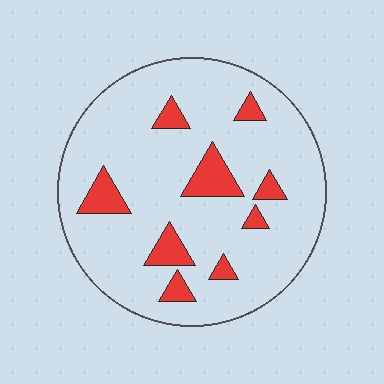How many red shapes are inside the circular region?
9.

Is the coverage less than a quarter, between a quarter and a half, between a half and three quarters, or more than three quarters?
Less than a quarter.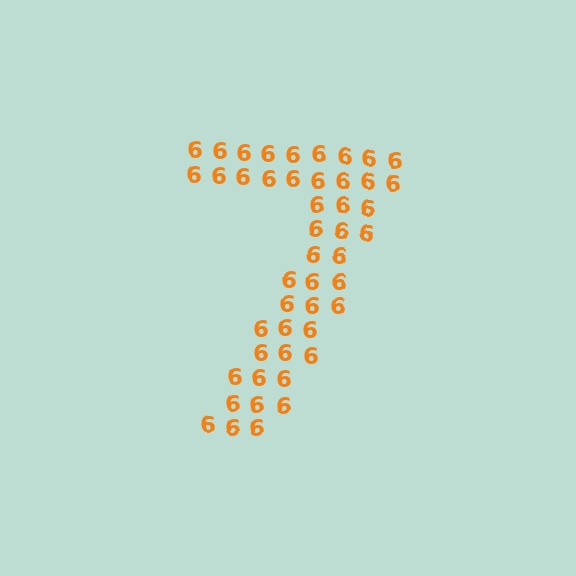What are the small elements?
The small elements are digit 6's.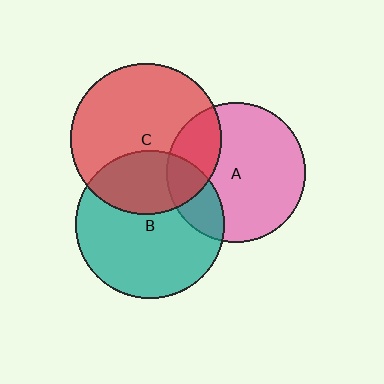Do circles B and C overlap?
Yes.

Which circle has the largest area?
Circle C (red).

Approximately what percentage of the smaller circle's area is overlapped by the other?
Approximately 30%.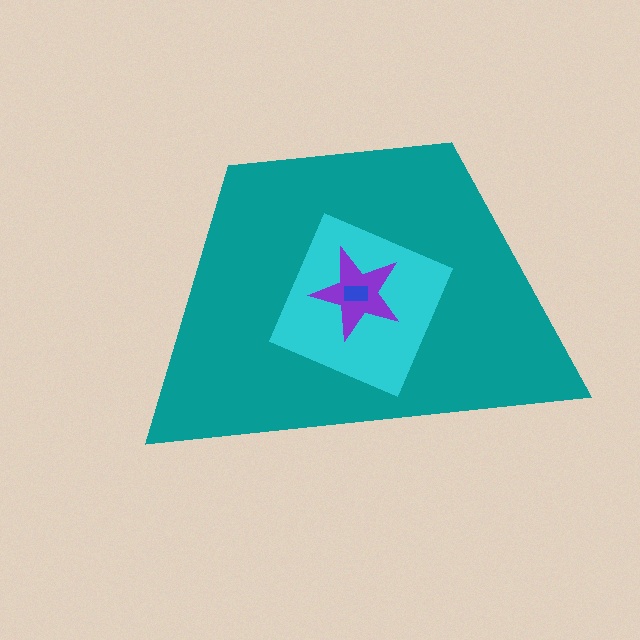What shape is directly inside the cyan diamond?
The purple star.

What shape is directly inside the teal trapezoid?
The cyan diamond.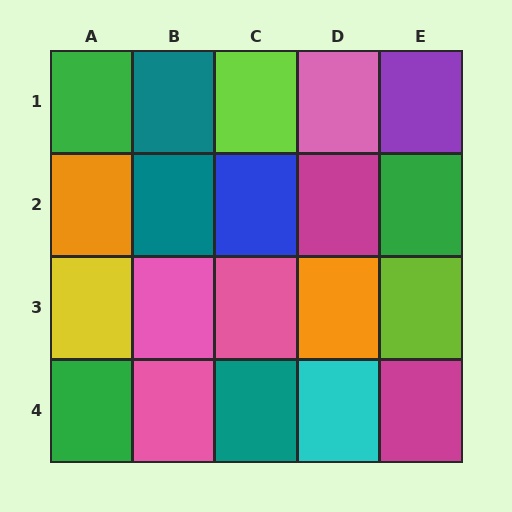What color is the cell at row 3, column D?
Orange.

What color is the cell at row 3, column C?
Pink.